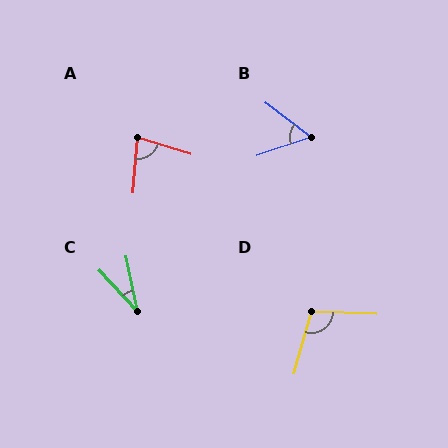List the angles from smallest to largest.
C (31°), B (56°), A (77°), D (103°).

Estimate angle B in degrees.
Approximately 56 degrees.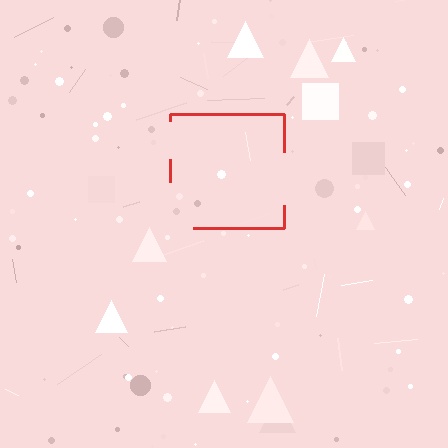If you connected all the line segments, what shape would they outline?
They would outline a square.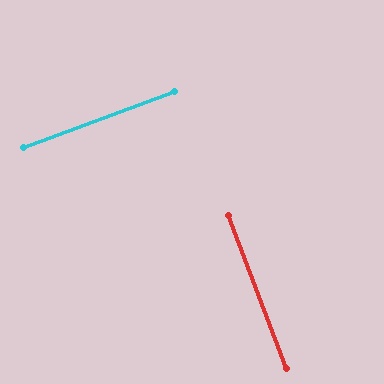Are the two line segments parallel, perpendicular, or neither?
Perpendicular — they meet at approximately 89°.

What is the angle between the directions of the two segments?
Approximately 89 degrees.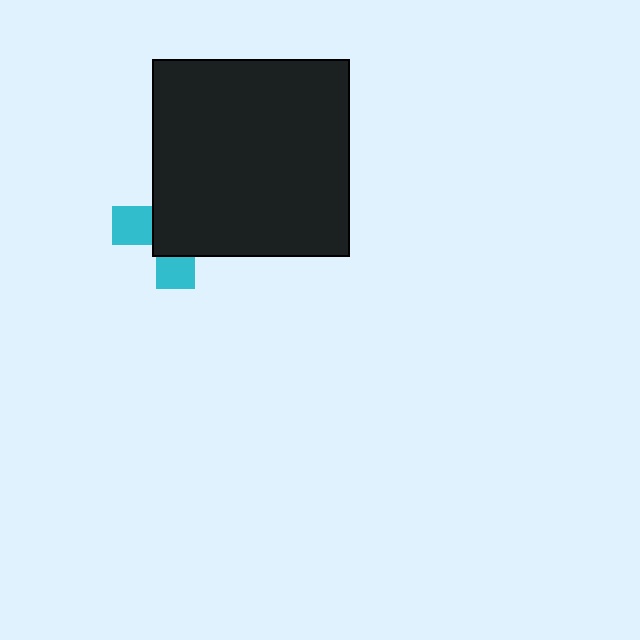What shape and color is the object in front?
The object in front is a black square.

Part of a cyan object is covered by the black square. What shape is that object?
It is a cross.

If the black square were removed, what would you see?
You would see the complete cyan cross.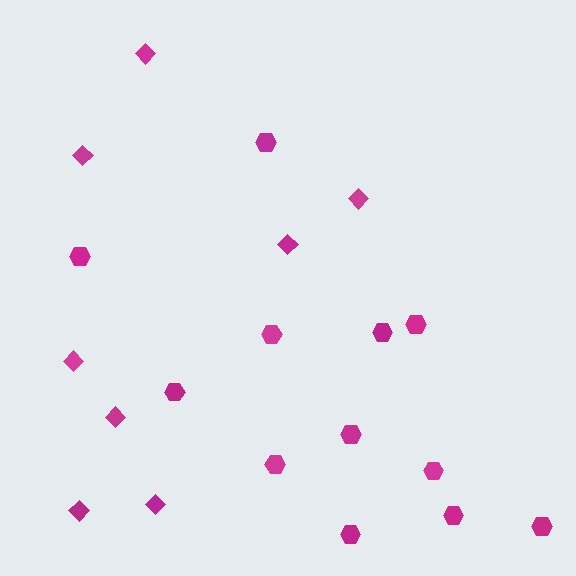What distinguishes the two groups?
There are 2 groups: one group of hexagons (12) and one group of diamonds (8).